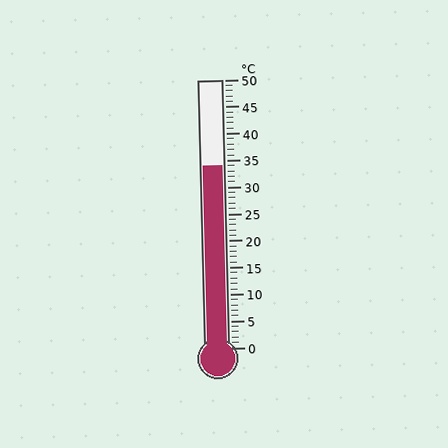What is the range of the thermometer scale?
The thermometer scale ranges from 0°C to 50°C.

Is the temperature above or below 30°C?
The temperature is above 30°C.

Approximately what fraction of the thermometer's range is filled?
The thermometer is filled to approximately 70% of its range.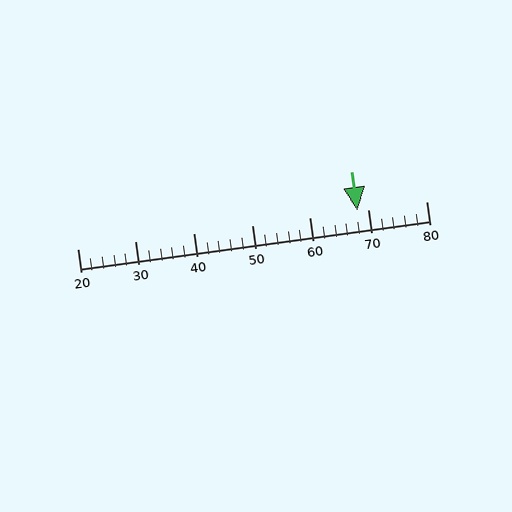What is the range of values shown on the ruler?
The ruler shows values from 20 to 80.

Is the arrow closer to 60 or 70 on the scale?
The arrow is closer to 70.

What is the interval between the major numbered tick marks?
The major tick marks are spaced 10 units apart.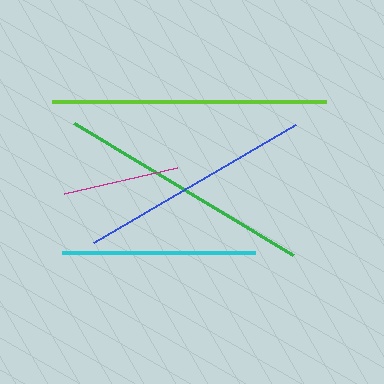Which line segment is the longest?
The lime line is the longest at approximately 274 pixels.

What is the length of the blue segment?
The blue segment is approximately 234 pixels long.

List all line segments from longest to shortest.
From longest to shortest: lime, green, blue, cyan, magenta.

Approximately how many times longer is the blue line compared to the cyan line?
The blue line is approximately 1.2 times the length of the cyan line.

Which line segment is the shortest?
The magenta line is the shortest at approximately 116 pixels.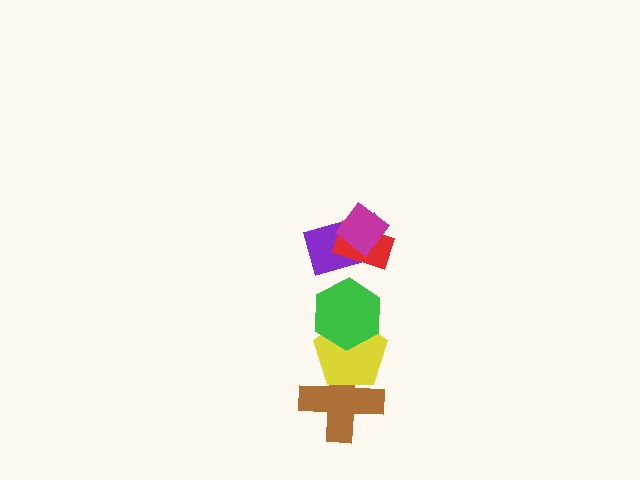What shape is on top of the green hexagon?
The purple rectangle is on top of the green hexagon.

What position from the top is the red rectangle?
The red rectangle is 2nd from the top.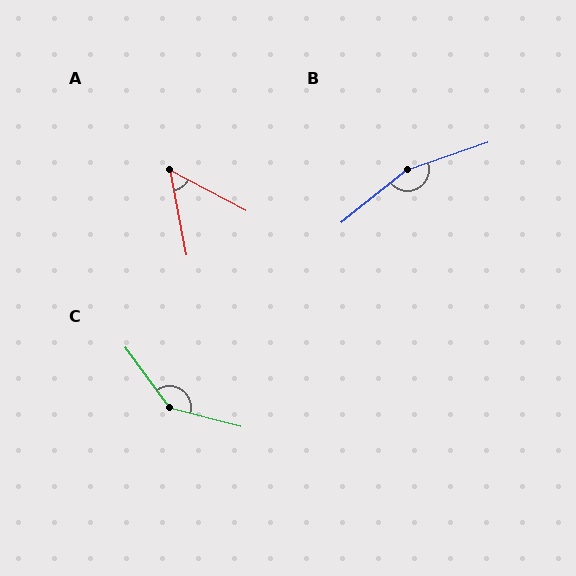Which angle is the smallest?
A, at approximately 51 degrees.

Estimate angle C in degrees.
Approximately 140 degrees.